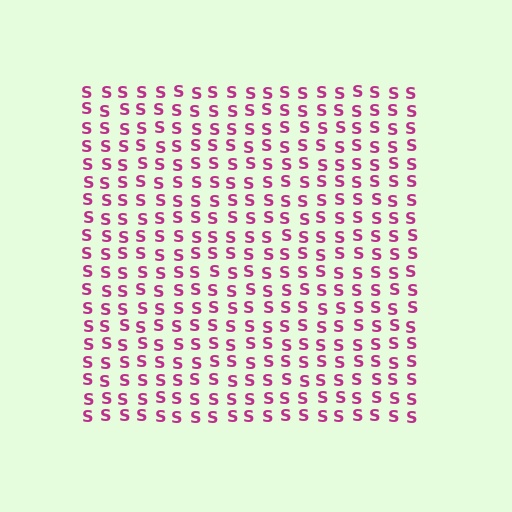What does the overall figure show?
The overall figure shows a square.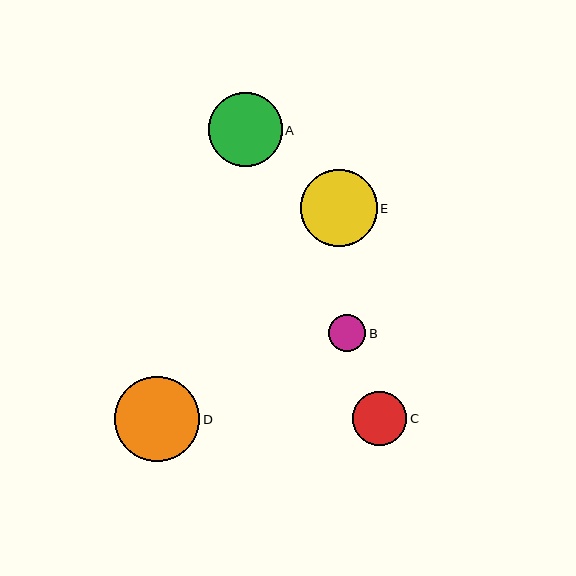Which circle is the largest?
Circle D is the largest with a size of approximately 85 pixels.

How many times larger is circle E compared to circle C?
Circle E is approximately 1.4 times the size of circle C.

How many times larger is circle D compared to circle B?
Circle D is approximately 2.3 times the size of circle B.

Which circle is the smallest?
Circle B is the smallest with a size of approximately 37 pixels.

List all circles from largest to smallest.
From largest to smallest: D, E, A, C, B.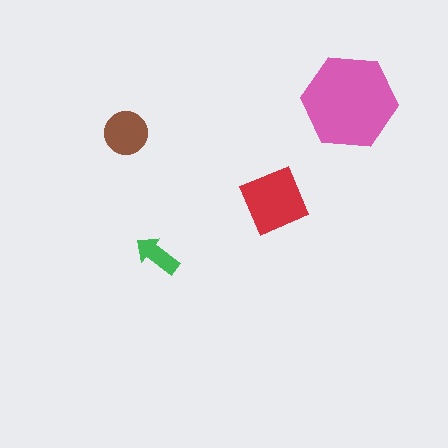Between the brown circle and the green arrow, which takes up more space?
The brown circle.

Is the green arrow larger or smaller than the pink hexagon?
Smaller.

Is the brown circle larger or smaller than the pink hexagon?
Smaller.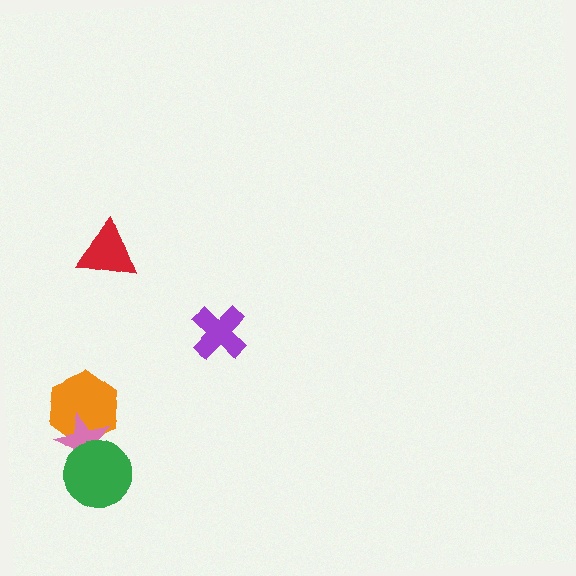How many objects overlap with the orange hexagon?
1 object overlaps with the orange hexagon.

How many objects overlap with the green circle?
1 object overlaps with the green circle.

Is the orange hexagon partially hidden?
Yes, it is partially covered by another shape.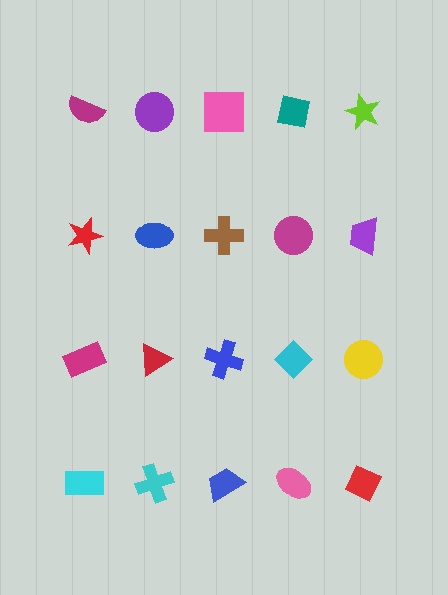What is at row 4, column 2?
A cyan cross.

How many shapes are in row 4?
5 shapes.